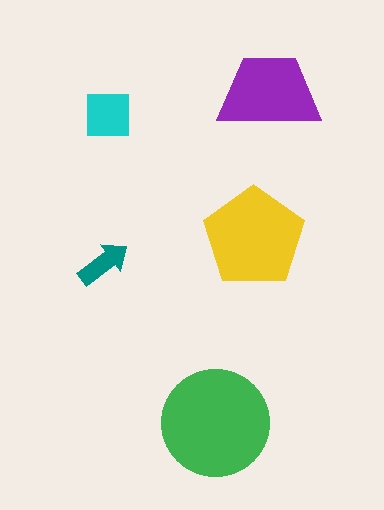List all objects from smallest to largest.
The teal arrow, the cyan square, the purple trapezoid, the yellow pentagon, the green circle.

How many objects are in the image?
There are 5 objects in the image.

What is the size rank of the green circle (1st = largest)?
1st.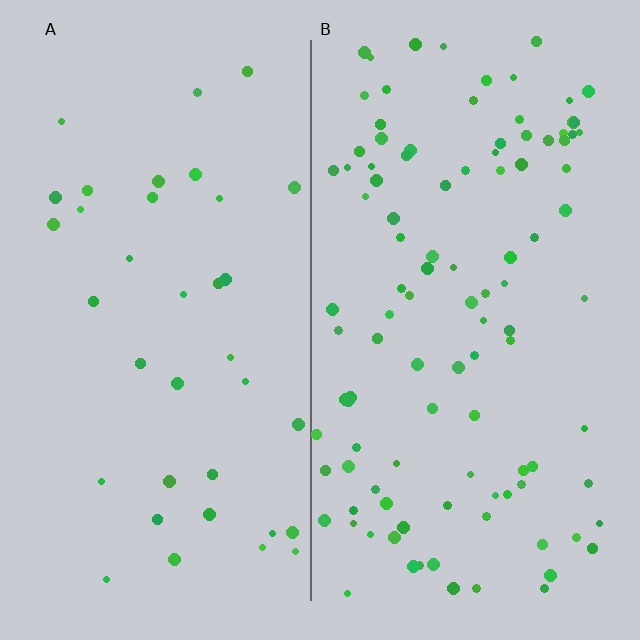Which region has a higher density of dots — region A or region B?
B (the right).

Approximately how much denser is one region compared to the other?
Approximately 2.9× — region B over region A.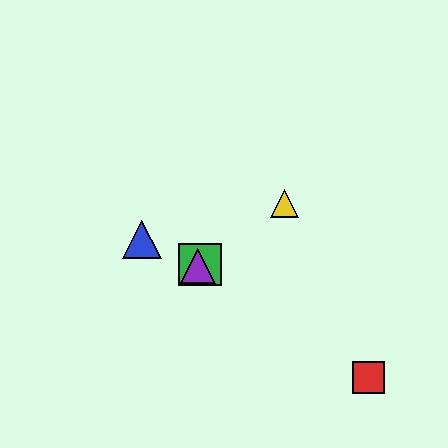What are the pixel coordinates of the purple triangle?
The purple triangle is at (198, 266).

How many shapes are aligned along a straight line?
3 shapes (the green square, the yellow triangle, the purple triangle) are aligned along a straight line.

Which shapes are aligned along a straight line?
The green square, the yellow triangle, the purple triangle are aligned along a straight line.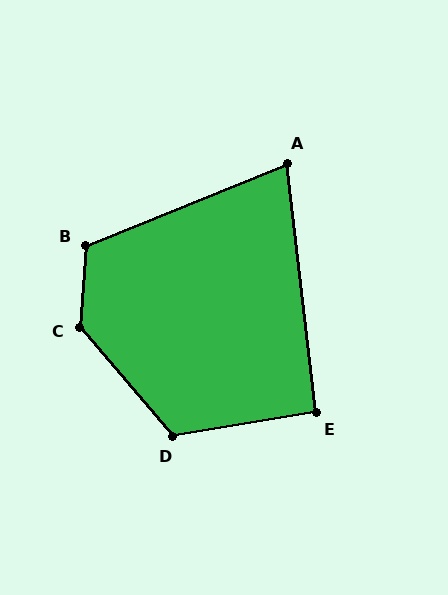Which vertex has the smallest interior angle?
A, at approximately 75 degrees.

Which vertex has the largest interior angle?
C, at approximately 135 degrees.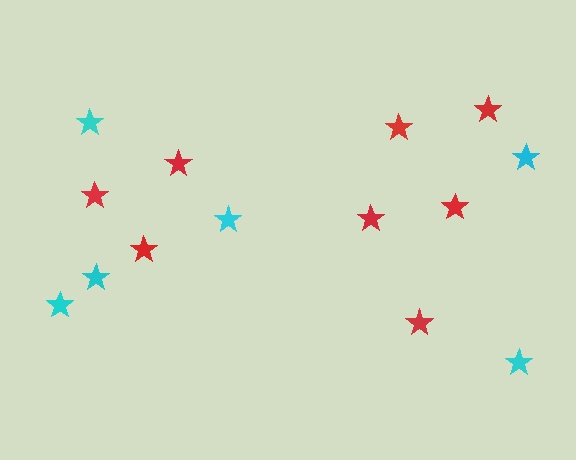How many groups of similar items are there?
There are 2 groups: one group of cyan stars (6) and one group of red stars (8).